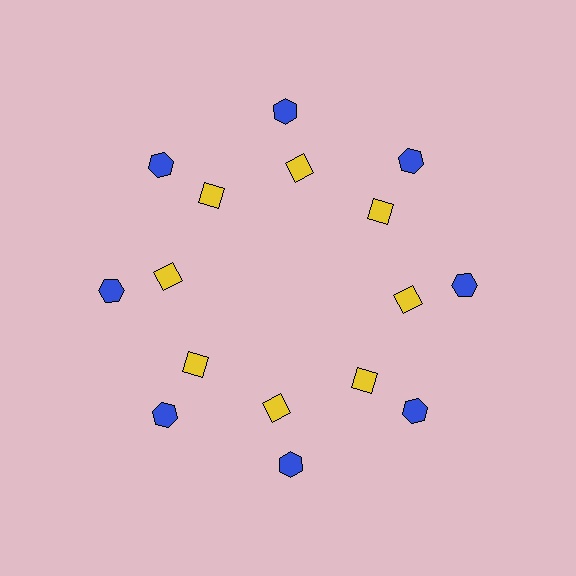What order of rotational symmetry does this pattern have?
This pattern has 8-fold rotational symmetry.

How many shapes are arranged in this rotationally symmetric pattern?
There are 16 shapes, arranged in 8 groups of 2.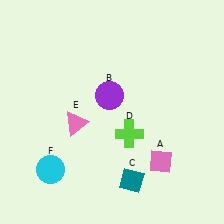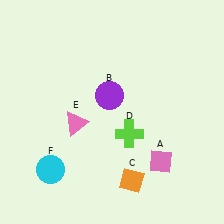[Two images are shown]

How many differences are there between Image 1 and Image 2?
There is 1 difference between the two images.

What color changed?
The diamond (C) changed from teal in Image 1 to orange in Image 2.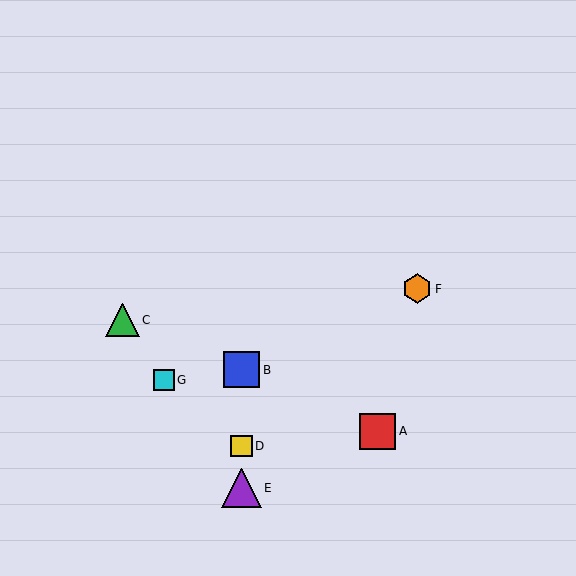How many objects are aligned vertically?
3 objects (B, D, E) are aligned vertically.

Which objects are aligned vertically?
Objects B, D, E are aligned vertically.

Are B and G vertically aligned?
No, B is at x≈241 and G is at x≈164.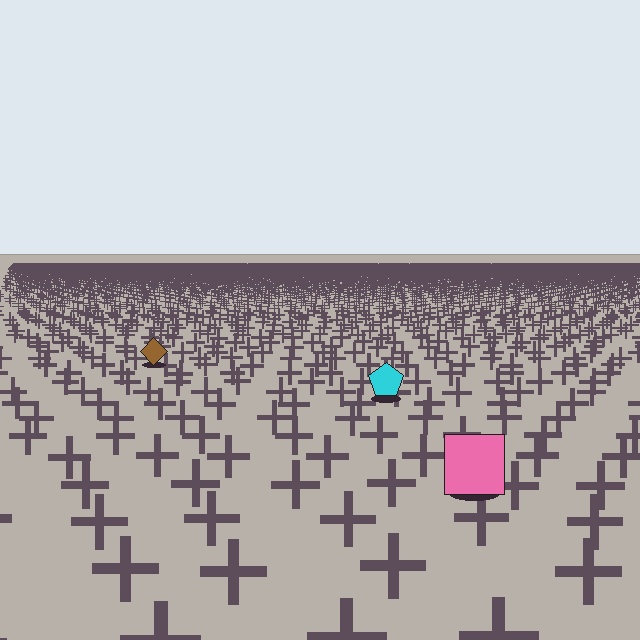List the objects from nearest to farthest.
From nearest to farthest: the pink square, the cyan pentagon, the brown diamond.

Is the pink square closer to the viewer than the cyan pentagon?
Yes. The pink square is closer — you can tell from the texture gradient: the ground texture is coarser near it.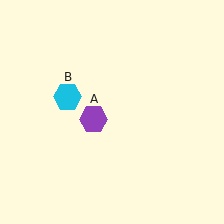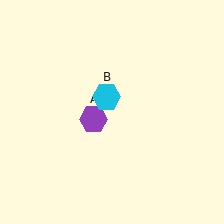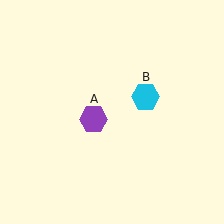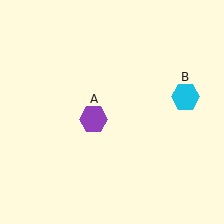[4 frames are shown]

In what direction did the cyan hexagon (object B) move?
The cyan hexagon (object B) moved right.